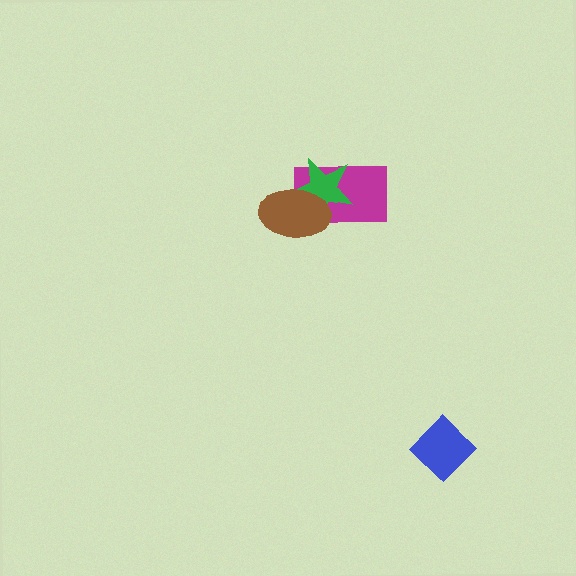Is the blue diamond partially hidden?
No, no other shape covers it.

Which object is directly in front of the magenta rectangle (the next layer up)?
The green star is directly in front of the magenta rectangle.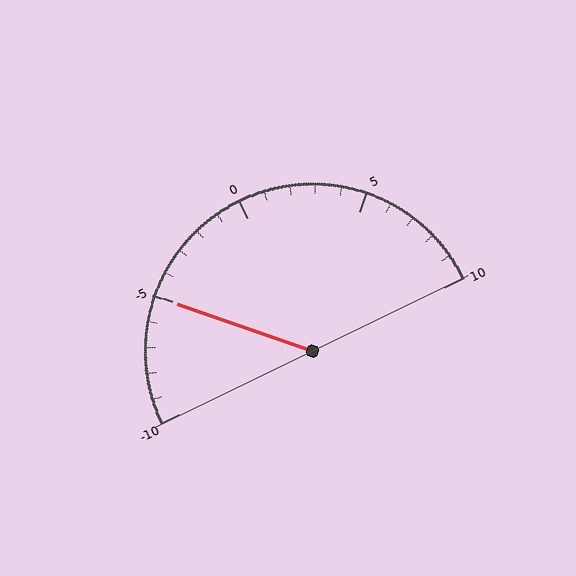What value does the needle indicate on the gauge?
The needle indicates approximately -5.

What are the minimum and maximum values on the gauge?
The gauge ranges from -10 to 10.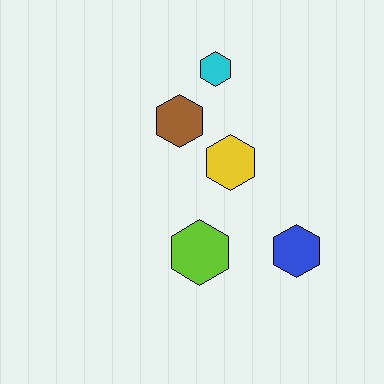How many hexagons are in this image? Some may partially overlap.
There are 5 hexagons.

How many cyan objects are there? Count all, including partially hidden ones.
There is 1 cyan object.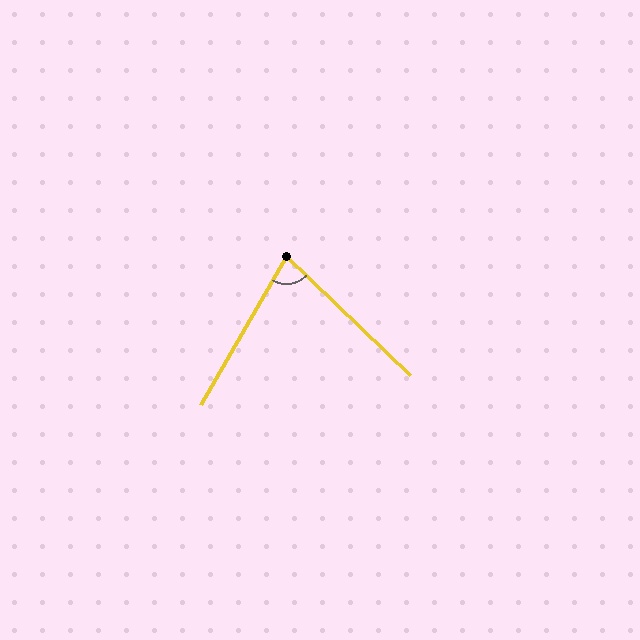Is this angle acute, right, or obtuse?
It is acute.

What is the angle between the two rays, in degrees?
Approximately 77 degrees.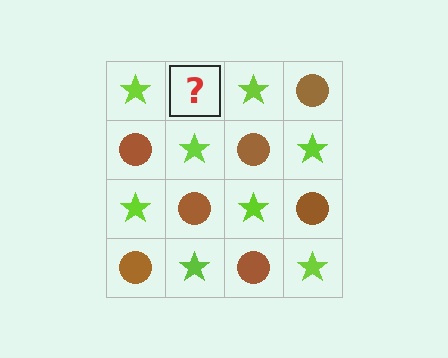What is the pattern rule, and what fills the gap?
The rule is that it alternates lime star and brown circle in a checkerboard pattern. The gap should be filled with a brown circle.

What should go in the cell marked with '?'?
The missing cell should contain a brown circle.